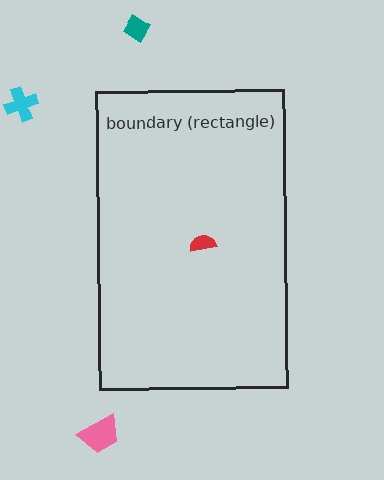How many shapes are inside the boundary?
1 inside, 3 outside.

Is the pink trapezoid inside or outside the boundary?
Outside.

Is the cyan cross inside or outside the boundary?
Outside.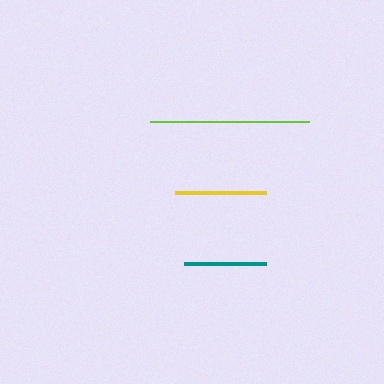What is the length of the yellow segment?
The yellow segment is approximately 92 pixels long.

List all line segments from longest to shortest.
From longest to shortest: lime, yellow, teal.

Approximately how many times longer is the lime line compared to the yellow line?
The lime line is approximately 1.7 times the length of the yellow line.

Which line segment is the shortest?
The teal line is the shortest at approximately 82 pixels.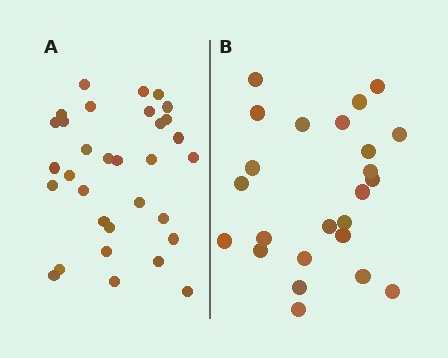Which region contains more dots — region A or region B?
Region A (the left region) has more dots.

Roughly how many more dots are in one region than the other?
Region A has roughly 8 or so more dots than region B.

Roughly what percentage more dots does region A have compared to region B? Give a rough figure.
About 35% more.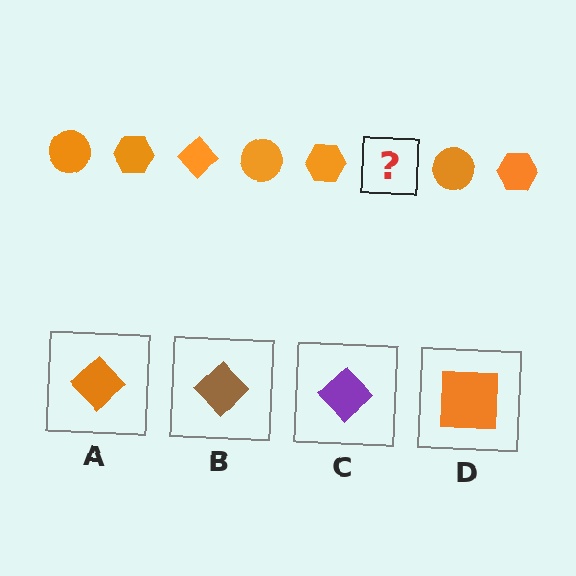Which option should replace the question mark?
Option A.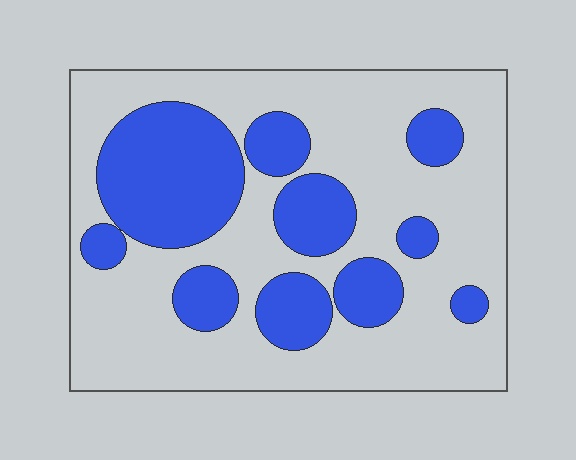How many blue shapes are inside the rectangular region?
10.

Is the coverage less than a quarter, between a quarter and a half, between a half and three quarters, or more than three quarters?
Between a quarter and a half.